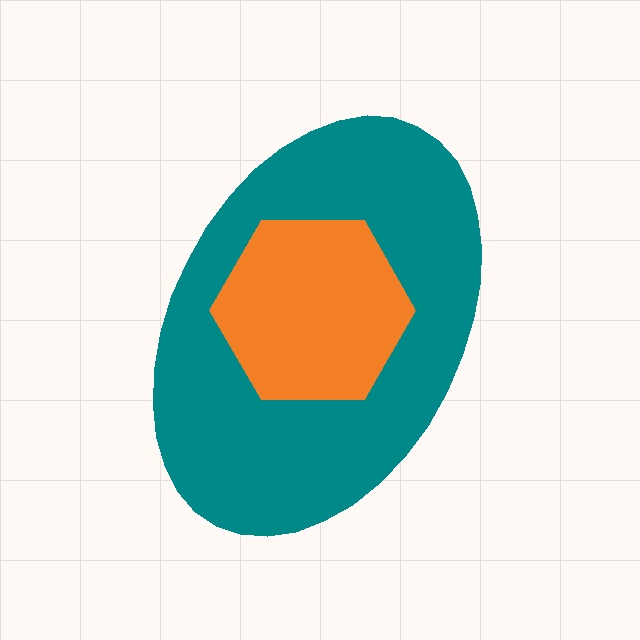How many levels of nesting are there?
2.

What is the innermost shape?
The orange hexagon.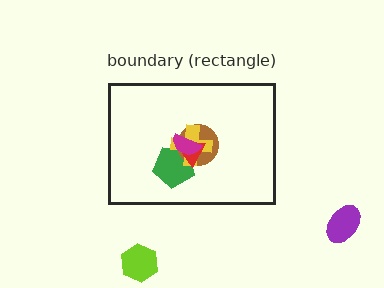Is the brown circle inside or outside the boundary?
Inside.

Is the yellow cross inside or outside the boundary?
Inside.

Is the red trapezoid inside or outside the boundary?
Inside.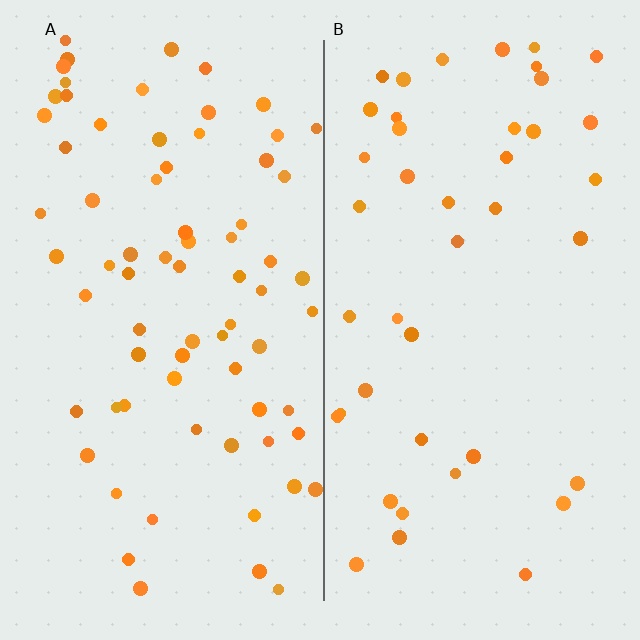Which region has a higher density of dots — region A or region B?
A (the left).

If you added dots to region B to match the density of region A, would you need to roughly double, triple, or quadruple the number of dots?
Approximately double.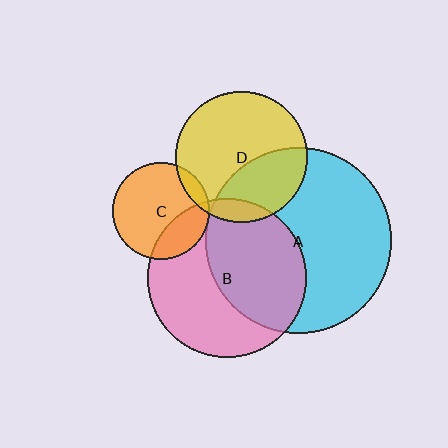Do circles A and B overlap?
Yes.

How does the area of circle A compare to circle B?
Approximately 1.4 times.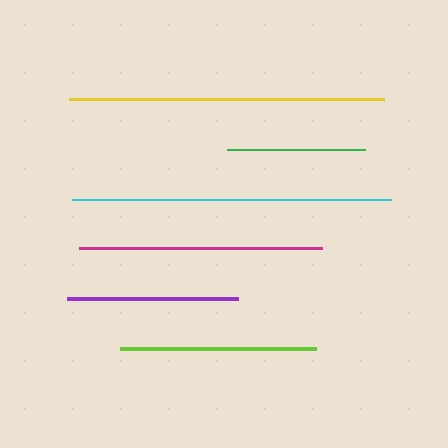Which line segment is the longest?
The cyan line is the longest at approximately 319 pixels.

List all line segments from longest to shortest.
From longest to shortest: cyan, yellow, magenta, lime, purple, green.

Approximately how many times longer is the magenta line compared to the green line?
The magenta line is approximately 1.8 times the length of the green line.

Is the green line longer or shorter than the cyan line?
The cyan line is longer than the green line.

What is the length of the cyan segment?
The cyan segment is approximately 319 pixels long.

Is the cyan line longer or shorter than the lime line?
The cyan line is longer than the lime line.